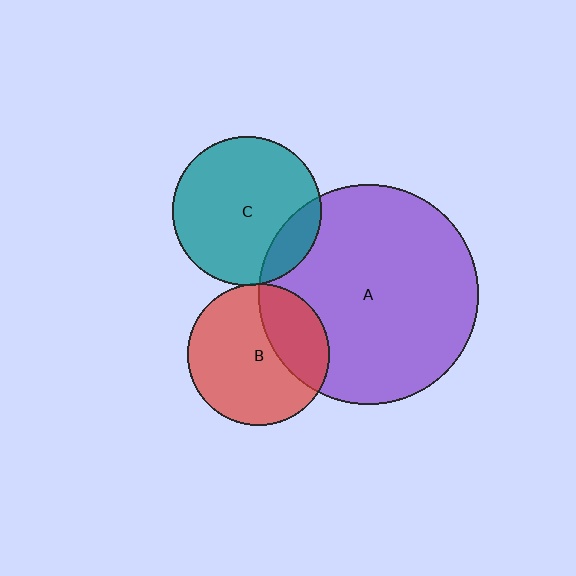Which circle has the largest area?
Circle A (purple).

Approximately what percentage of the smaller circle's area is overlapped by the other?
Approximately 15%.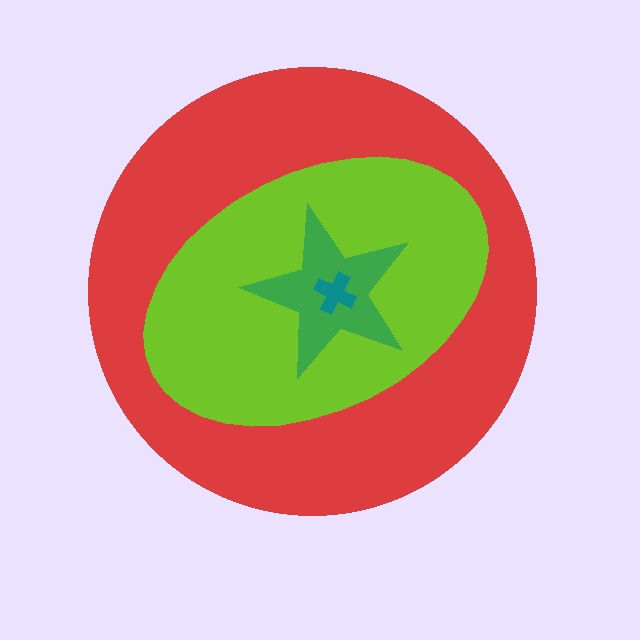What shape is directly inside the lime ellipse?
The green star.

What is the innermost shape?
The teal cross.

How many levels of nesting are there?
4.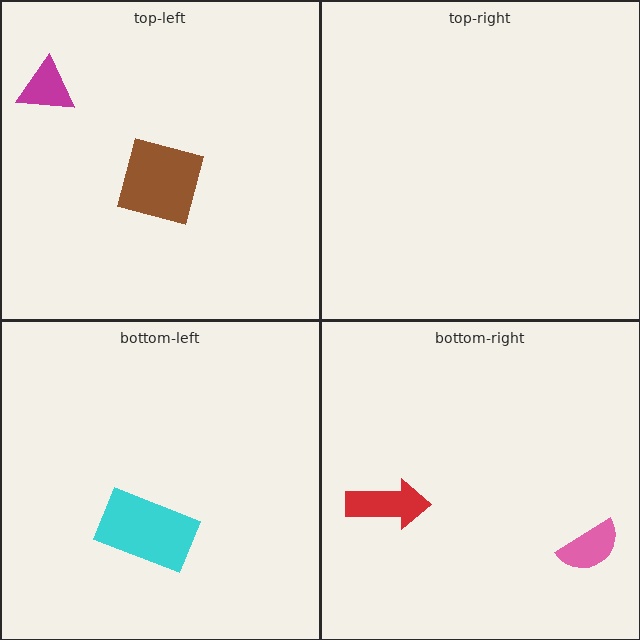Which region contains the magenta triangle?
The top-left region.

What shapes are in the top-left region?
The magenta triangle, the brown square.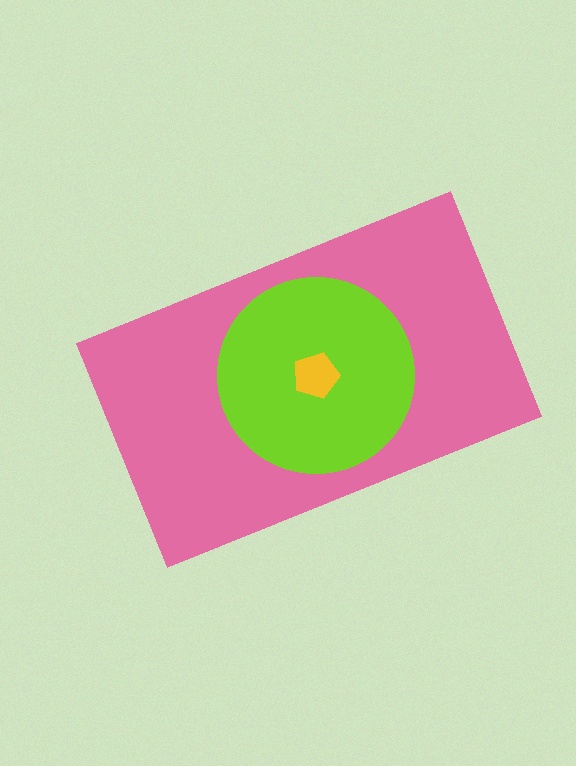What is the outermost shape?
The pink rectangle.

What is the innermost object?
The yellow pentagon.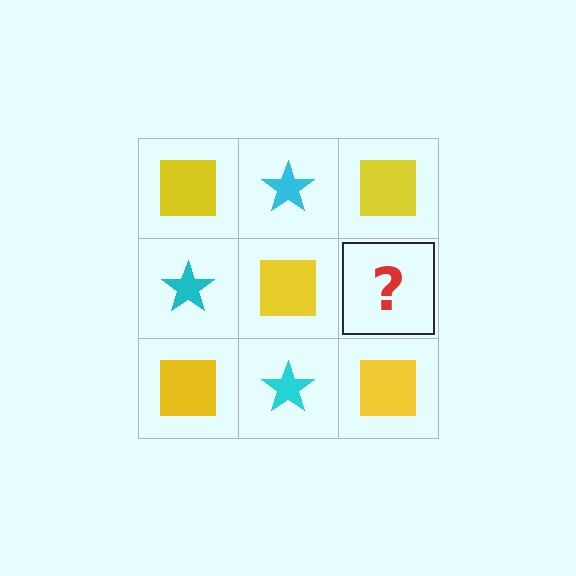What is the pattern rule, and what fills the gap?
The rule is that it alternates yellow square and cyan star in a checkerboard pattern. The gap should be filled with a cyan star.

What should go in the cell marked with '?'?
The missing cell should contain a cyan star.